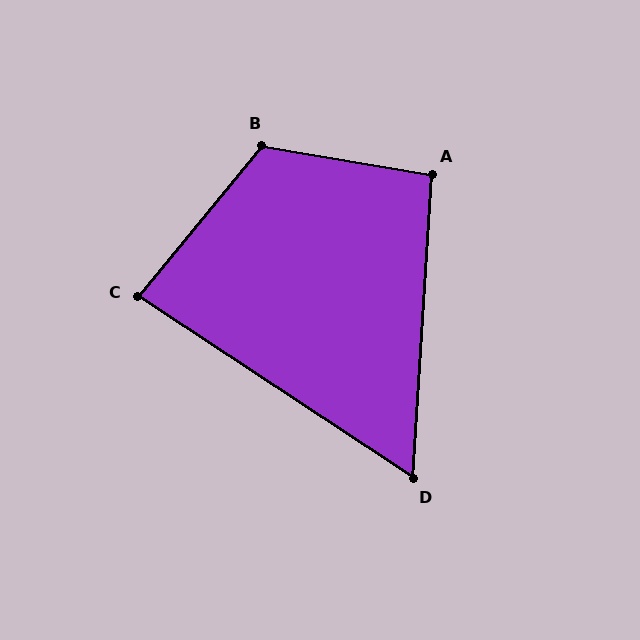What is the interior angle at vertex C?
Approximately 84 degrees (acute).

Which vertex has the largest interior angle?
B, at approximately 120 degrees.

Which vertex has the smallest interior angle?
D, at approximately 60 degrees.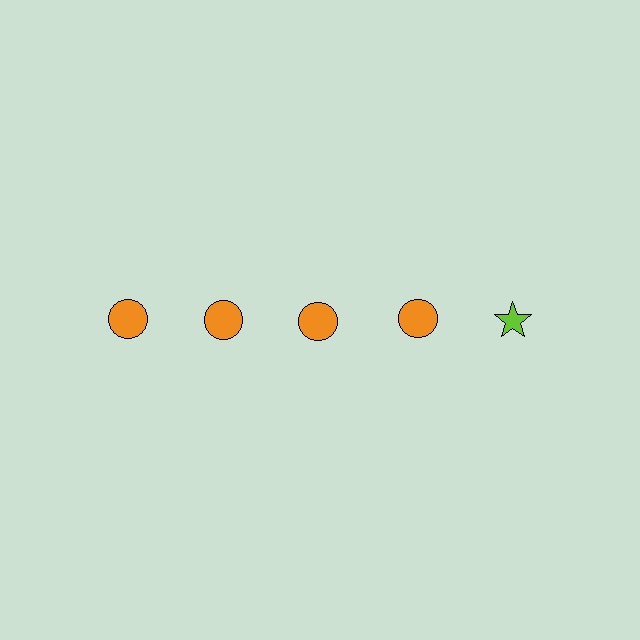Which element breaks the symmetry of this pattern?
The lime star in the top row, rightmost column breaks the symmetry. All other shapes are orange circles.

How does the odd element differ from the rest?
It differs in both color (lime instead of orange) and shape (star instead of circle).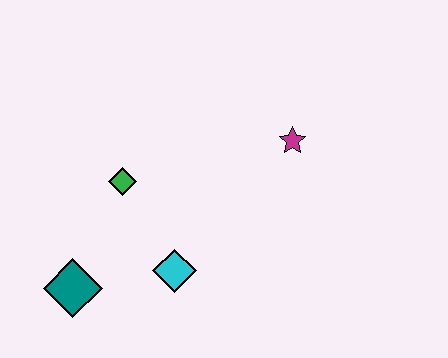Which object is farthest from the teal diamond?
The magenta star is farthest from the teal diamond.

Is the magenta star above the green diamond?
Yes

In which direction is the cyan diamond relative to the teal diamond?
The cyan diamond is to the right of the teal diamond.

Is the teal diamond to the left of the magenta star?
Yes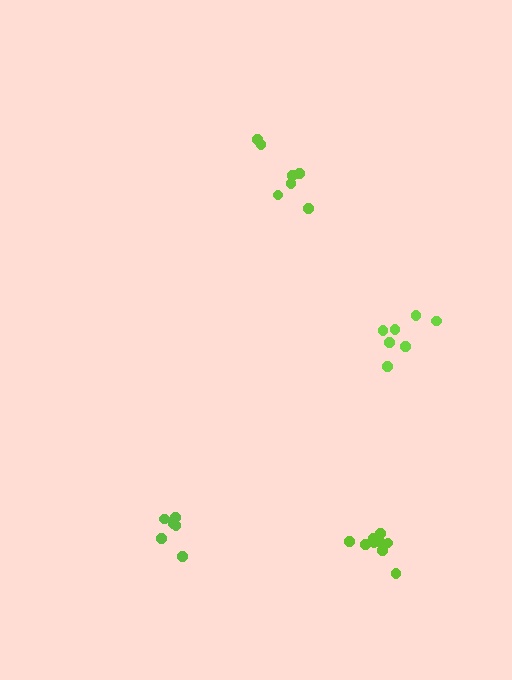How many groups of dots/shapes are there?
There are 4 groups.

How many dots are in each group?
Group 1: 7 dots, Group 2: 6 dots, Group 3: 7 dots, Group 4: 9 dots (29 total).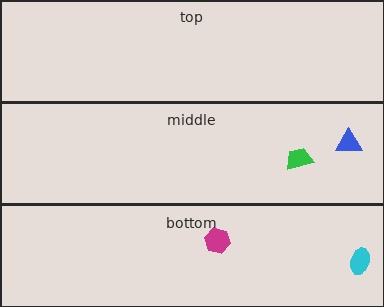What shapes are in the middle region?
The green trapezoid, the blue triangle.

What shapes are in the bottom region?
The cyan ellipse, the magenta hexagon.